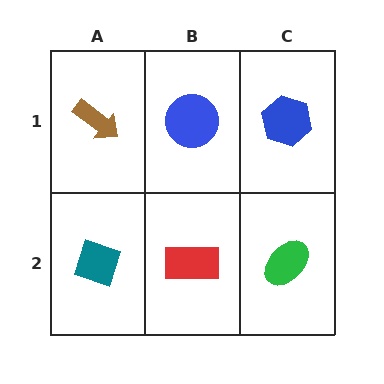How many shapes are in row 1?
3 shapes.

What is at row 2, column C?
A green ellipse.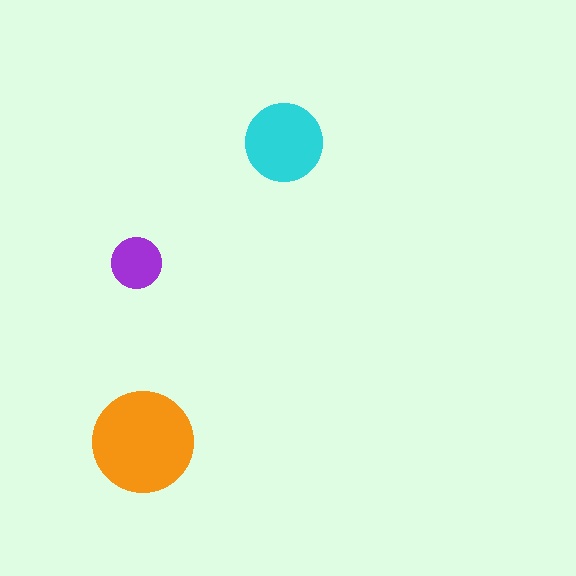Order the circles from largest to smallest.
the orange one, the cyan one, the purple one.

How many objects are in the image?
There are 3 objects in the image.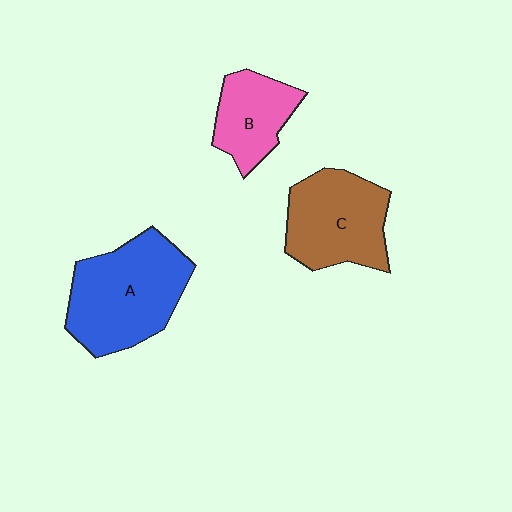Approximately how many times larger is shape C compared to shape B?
Approximately 1.5 times.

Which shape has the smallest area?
Shape B (pink).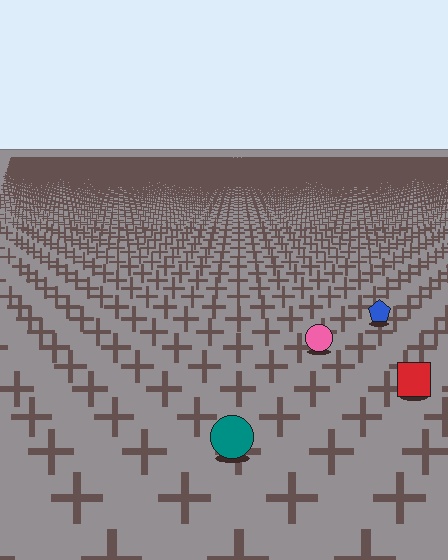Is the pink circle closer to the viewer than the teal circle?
No. The teal circle is closer — you can tell from the texture gradient: the ground texture is coarser near it.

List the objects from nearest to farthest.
From nearest to farthest: the teal circle, the red square, the pink circle, the blue pentagon.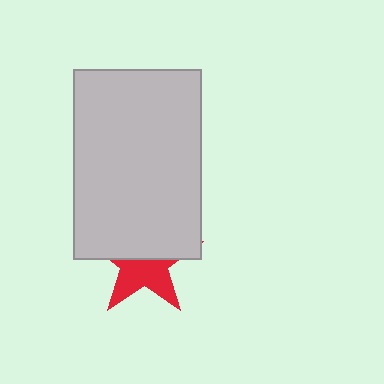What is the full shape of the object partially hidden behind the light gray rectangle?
The partially hidden object is a red star.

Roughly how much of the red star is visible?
About half of it is visible (roughly 48%).